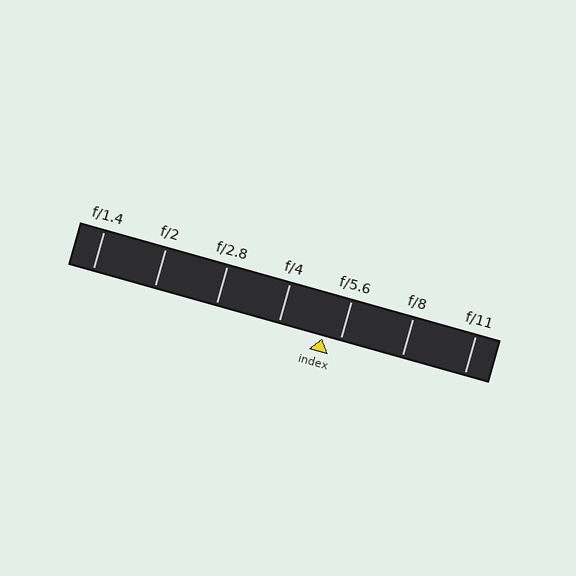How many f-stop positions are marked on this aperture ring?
There are 7 f-stop positions marked.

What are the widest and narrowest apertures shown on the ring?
The widest aperture shown is f/1.4 and the narrowest is f/11.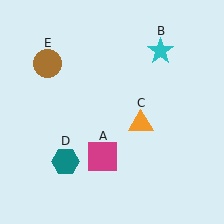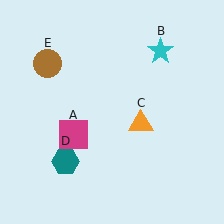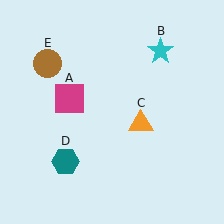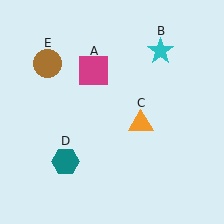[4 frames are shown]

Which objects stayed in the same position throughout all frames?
Cyan star (object B) and orange triangle (object C) and teal hexagon (object D) and brown circle (object E) remained stationary.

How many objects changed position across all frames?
1 object changed position: magenta square (object A).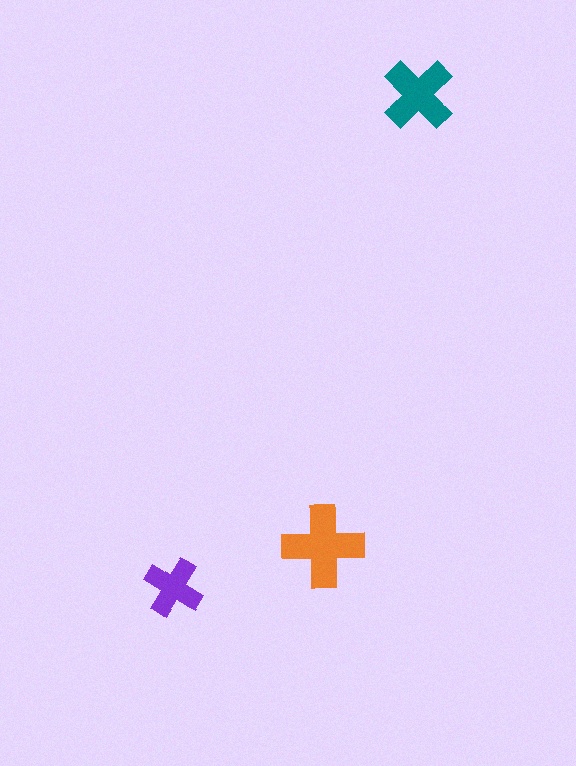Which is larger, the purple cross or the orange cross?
The orange one.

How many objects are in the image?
There are 3 objects in the image.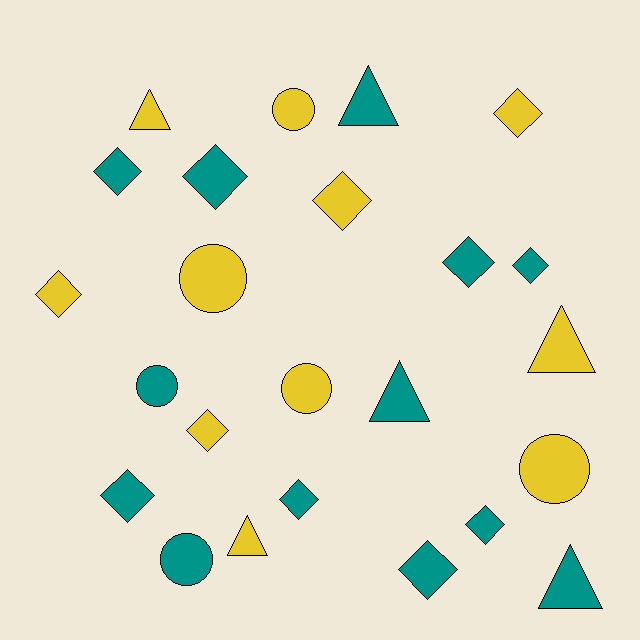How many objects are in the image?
There are 24 objects.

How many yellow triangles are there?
There are 3 yellow triangles.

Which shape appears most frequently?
Diamond, with 12 objects.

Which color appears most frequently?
Teal, with 13 objects.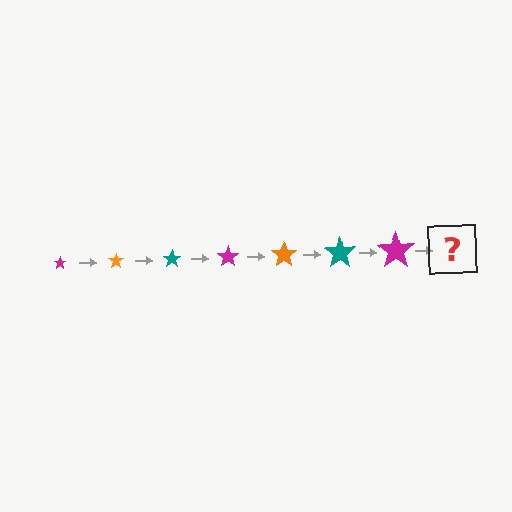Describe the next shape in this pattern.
It should be an orange star, larger than the previous one.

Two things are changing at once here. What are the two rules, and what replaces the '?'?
The two rules are that the star grows larger each step and the color cycles through magenta, orange, and teal. The '?' should be an orange star, larger than the previous one.